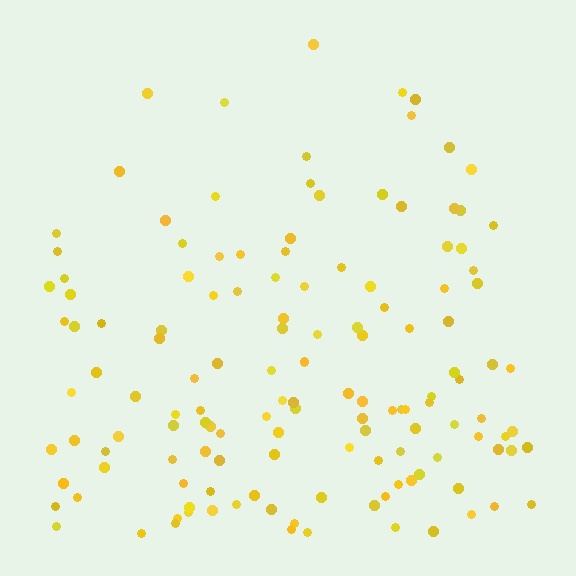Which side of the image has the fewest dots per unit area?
The top.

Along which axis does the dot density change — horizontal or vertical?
Vertical.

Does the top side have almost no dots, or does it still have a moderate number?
Still a moderate number, just noticeably fewer than the bottom.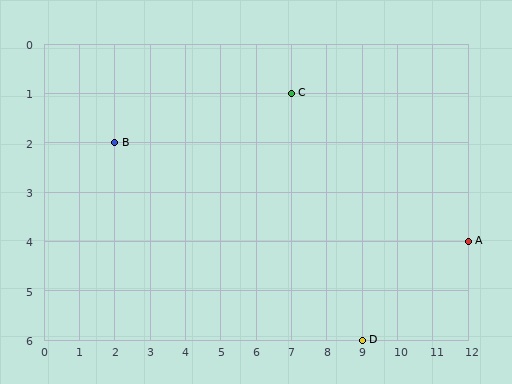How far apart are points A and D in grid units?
Points A and D are 3 columns and 2 rows apart (about 3.6 grid units diagonally).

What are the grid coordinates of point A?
Point A is at grid coordinates (12, 4).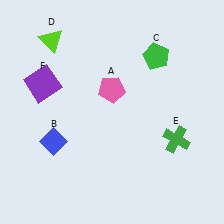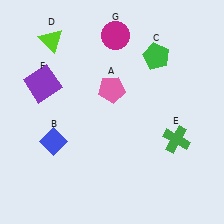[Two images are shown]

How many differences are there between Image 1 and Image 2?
There is 1 difference between the two images.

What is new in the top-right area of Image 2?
A magenta circle (G) was added in the top-right area of Image 2.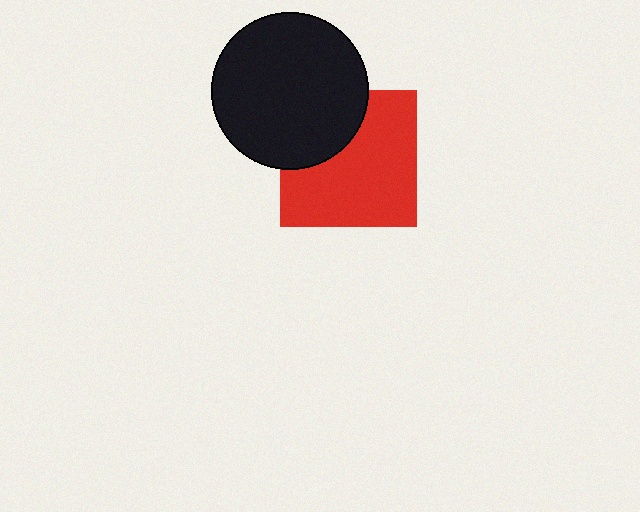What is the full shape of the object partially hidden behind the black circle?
The partially hidden object is a red square.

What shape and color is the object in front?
The object in front is a black circle.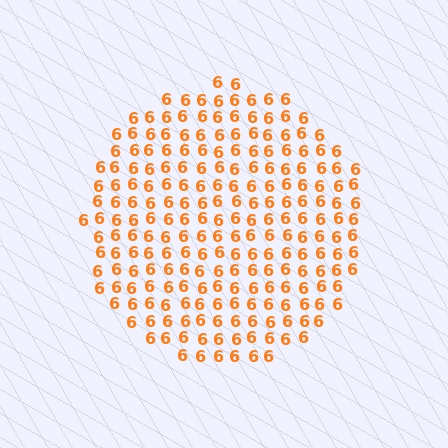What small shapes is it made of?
It is made of small digit 6's.